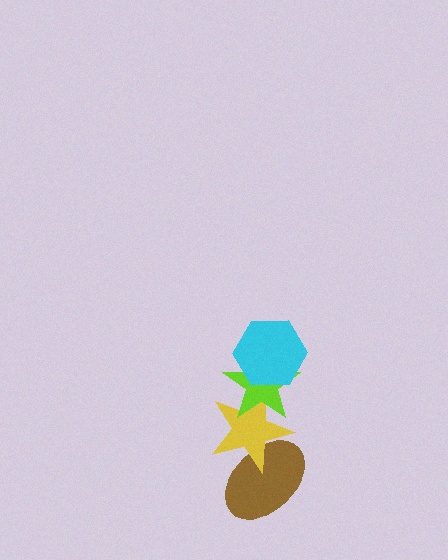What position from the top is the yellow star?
The yellow star is 3rd from the top.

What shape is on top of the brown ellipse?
The yellow star is on top of the brown ellipse.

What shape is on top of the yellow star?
The lime star is on top of the yellow star.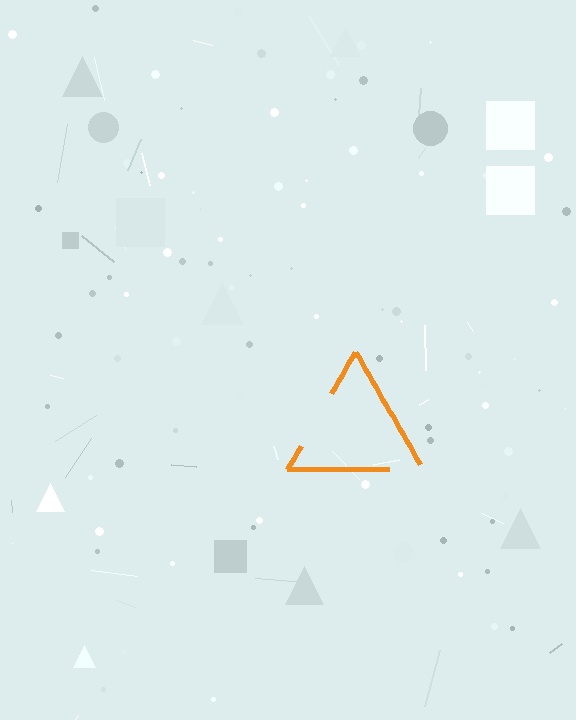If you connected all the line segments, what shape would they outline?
They would outline a triangle.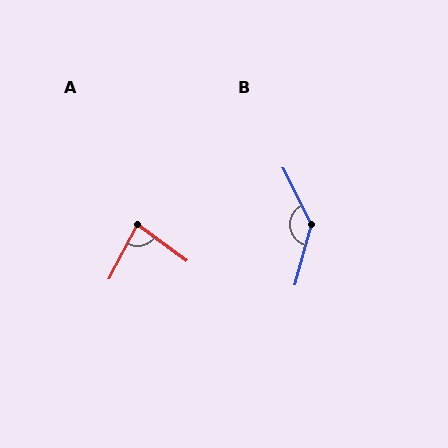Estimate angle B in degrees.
Approximately 138 degrees.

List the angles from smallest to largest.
A (81°), B (138°).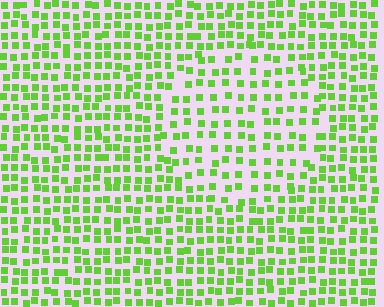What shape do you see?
I see a circle.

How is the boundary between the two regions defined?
The boundary is defined by a change in element density (approximately 1.6x ratio). All elements are the same color, size, and shape.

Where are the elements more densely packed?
The elements are more densely packed outside the circle boundary.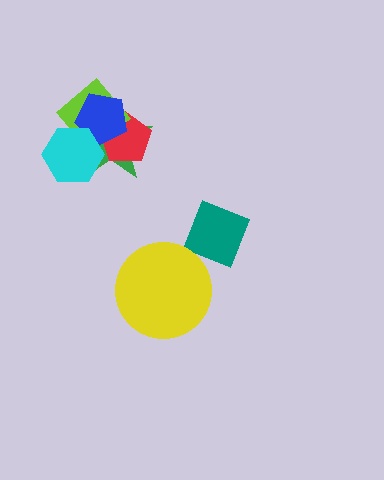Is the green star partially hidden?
Yes, it is partially covered by another shape.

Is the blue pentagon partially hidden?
Yes, it is partially covered by another shape.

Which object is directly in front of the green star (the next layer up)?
The red pentagon is directly in front of the green star.